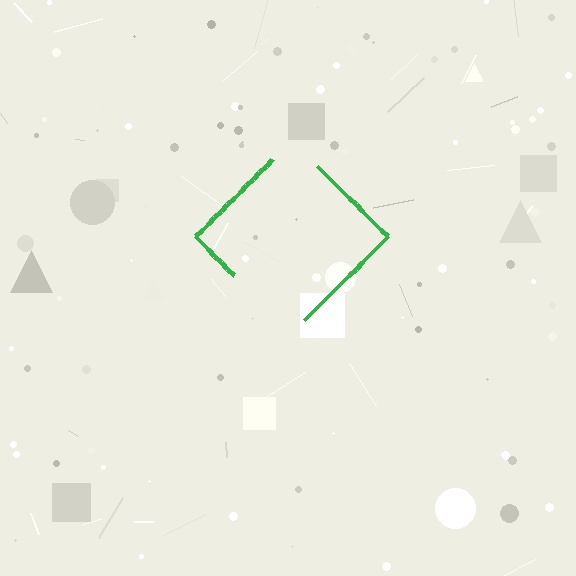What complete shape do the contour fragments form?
The contour fragments form a diamond.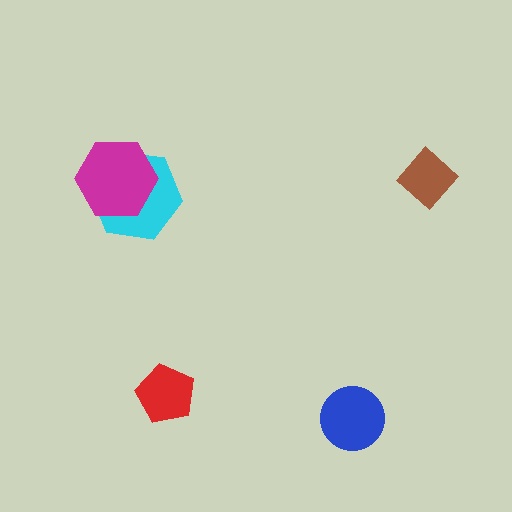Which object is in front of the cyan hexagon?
The magenta hexagon is in front of the cyan hexagon.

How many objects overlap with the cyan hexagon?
1 object overlaps with the cyan hexagon.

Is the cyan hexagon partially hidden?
Yes, it is partially covered by another shape.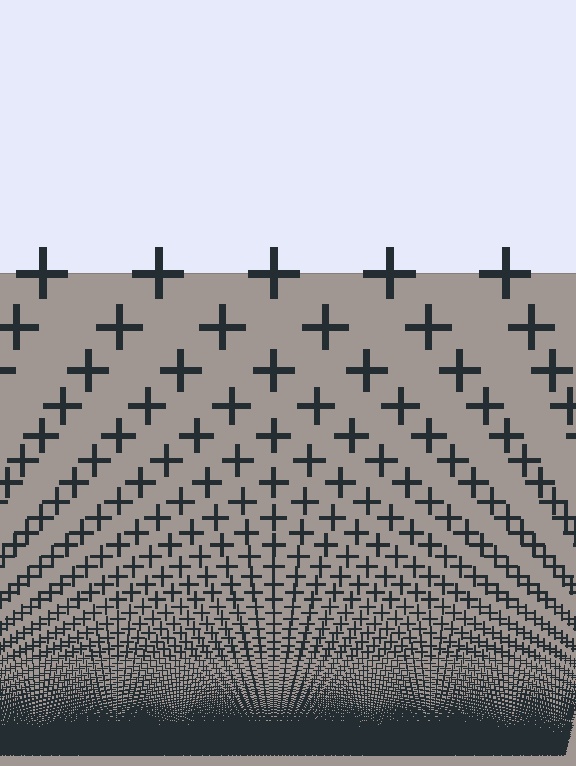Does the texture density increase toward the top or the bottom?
Density increases toward the bottom.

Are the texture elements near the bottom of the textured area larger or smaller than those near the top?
Smaller. The gradient is inverted — elements near the bottom are smaller and denser.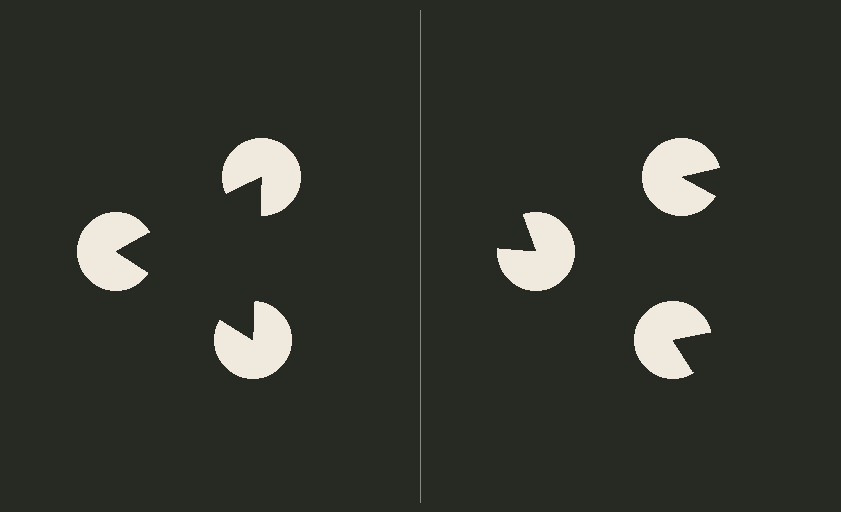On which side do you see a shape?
An illusory triangle appears on the left side. On the right side the wedge cuts are rotated, so no coherent shape forms.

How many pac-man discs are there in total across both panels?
6 — 3 on each side.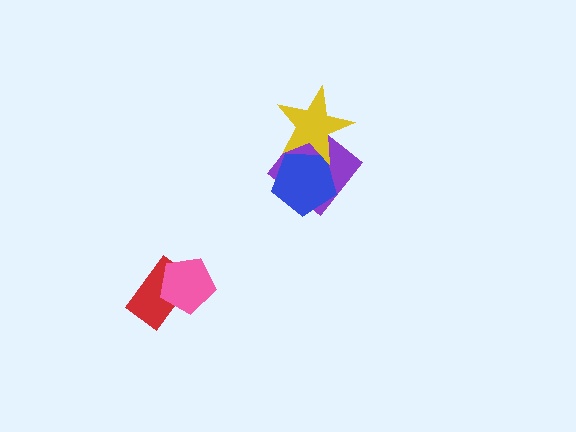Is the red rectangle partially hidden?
Yes, it is partially covered by another shape.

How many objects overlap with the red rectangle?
1 object overlaps with the red rectangle.